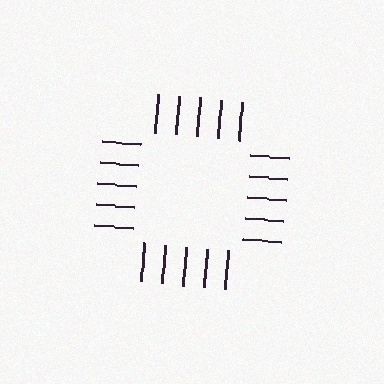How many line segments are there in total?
20 — 5 along each of the 4 edges.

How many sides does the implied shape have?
4 sides — the line-ends trace a square.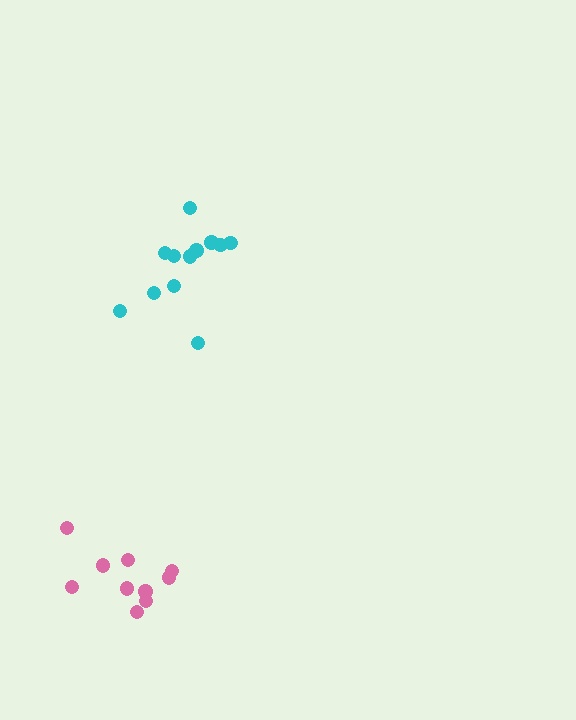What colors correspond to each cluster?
The clusters are colored: pink, cyan.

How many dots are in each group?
Group 1: 10 dots, Group 2: 12 dots (22 total).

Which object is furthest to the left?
The pink cluster is leftmost.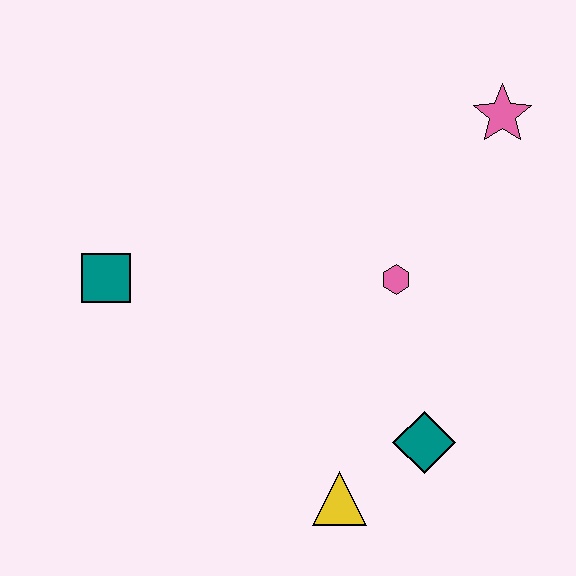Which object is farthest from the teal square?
The pink star is farthest from the teal square.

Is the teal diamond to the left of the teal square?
No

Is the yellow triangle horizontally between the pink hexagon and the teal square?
Yes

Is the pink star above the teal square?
Yes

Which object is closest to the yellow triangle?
The teal diamond is closest to the yellow triangle.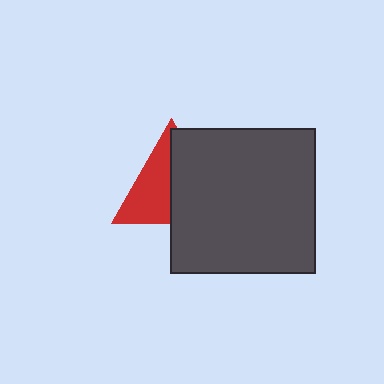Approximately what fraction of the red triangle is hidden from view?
Roughly 53% of the red triangle is hidden behind the dark gray square.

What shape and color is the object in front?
The object in front is a dark gray square.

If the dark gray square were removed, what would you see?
You would see the complete red triangle.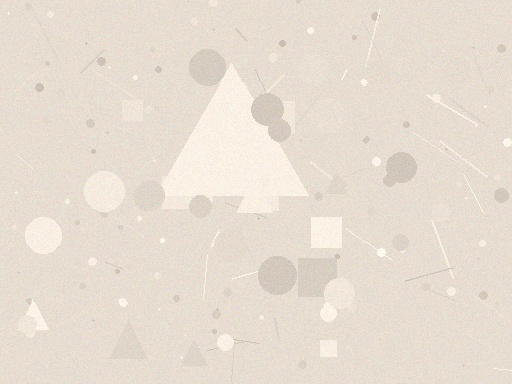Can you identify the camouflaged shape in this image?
The camouflaged shape is a triangle.